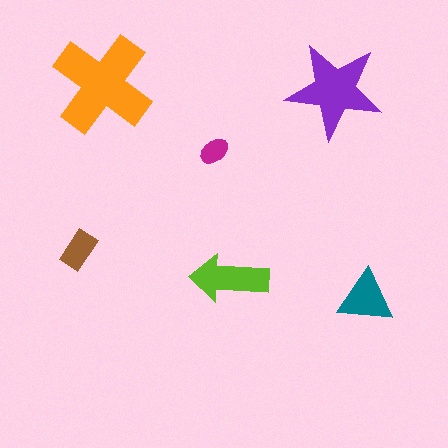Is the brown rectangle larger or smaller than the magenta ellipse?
Larger.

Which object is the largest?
The orange cross.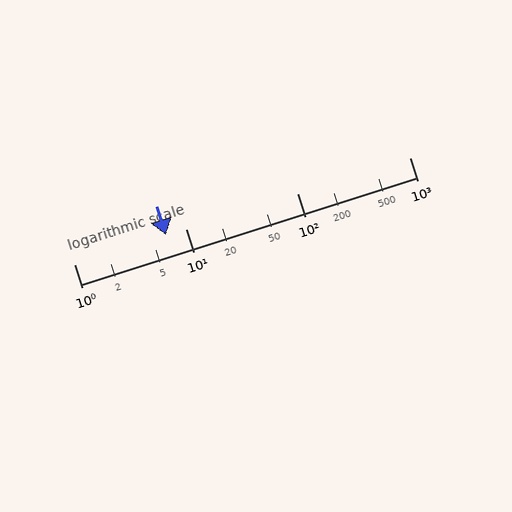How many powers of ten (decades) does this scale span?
The scale spans 3 decades, from 1 to 1000.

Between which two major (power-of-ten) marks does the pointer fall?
The pointer is between 1 and 10.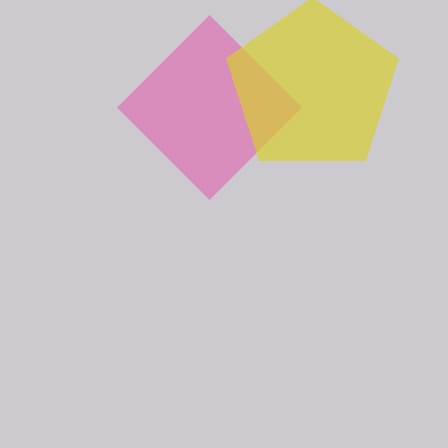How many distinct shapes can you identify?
There are 2 distinct shapes: a pink diamond, a yellow pentagon.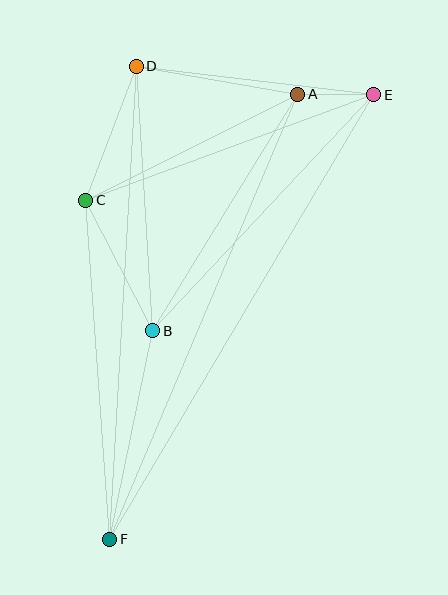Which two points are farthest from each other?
Points E and F are farthest from each other.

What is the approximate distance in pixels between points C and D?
The distance between C and D is approximately 143 pixels.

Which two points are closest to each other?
Points A and E are closest to each other.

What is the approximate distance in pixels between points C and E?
The distance between C and E is approximately 307 pixels.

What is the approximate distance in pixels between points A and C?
The distance between A and C is approximately 237 pixels.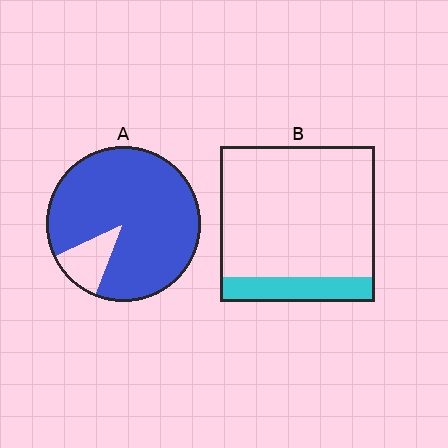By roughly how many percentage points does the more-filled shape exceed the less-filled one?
By roughly 70 percentage points (A over B).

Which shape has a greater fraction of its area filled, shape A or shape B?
Shape A.